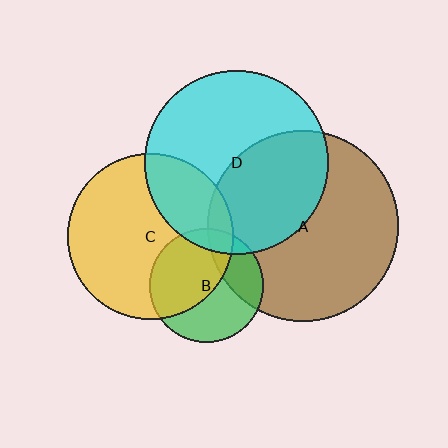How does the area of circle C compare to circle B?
Approximately 2.1 times.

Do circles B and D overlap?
Yes.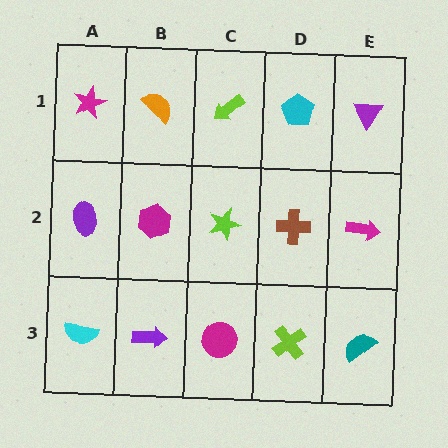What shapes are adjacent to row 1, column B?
A magenta hexagon (row 2, column B), a magenta star (row 1, column A), a lime arrow (row 1, column C).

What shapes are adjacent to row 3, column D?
A brown cross (row 2, column D), a magenta circle (row 3, column C), a teal semicircle (row 3, column E).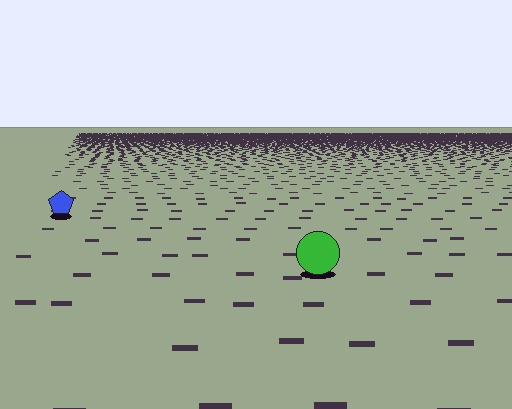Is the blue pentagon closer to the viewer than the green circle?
No. The green circle is closer — you can tell from the texture gradient: the ground texture is coarser near it.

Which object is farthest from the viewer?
The blue pentagon is farthest from the viewer. It appears smaller and the ground texture around it is denser.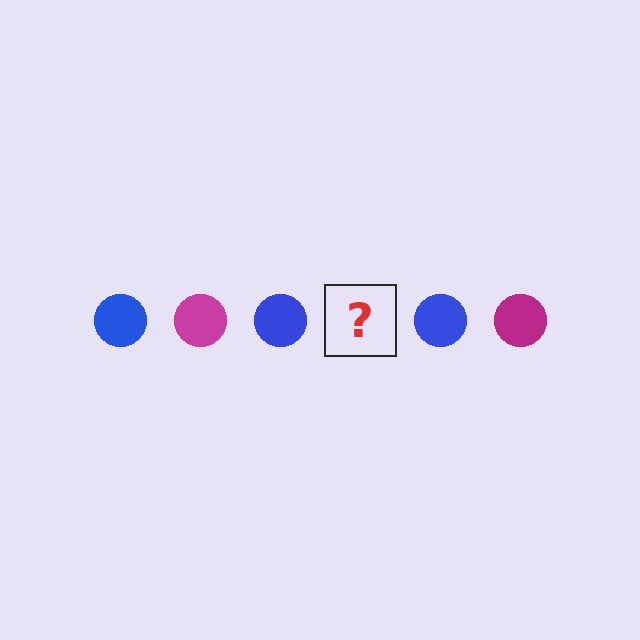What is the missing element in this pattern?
The missing element is a magenta circle.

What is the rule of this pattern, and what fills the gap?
The rule is that the pattern cycles through blue, magenta circles. The gap should be filled with a magenta circle.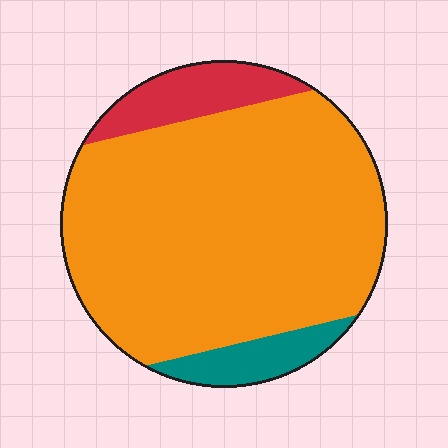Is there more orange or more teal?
Orange.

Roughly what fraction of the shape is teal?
Teal covers roughly 10% of the shape.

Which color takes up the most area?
Orange, at roughly 80%.